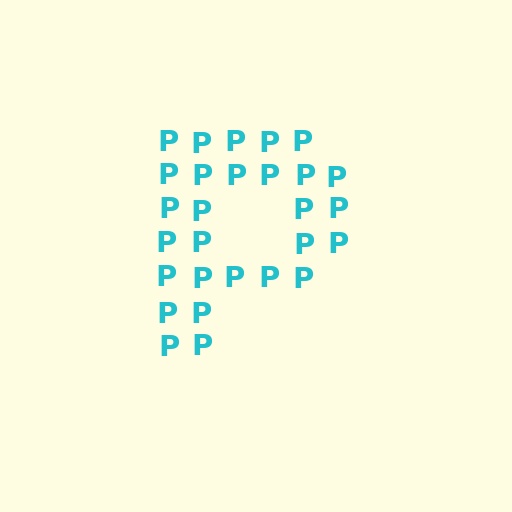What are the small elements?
The small elements are letter P's.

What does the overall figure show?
The overall figure shows the letter P.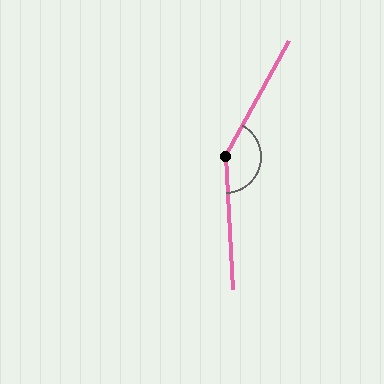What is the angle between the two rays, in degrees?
Approximately 148 degrees.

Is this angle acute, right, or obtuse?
It is obtuse.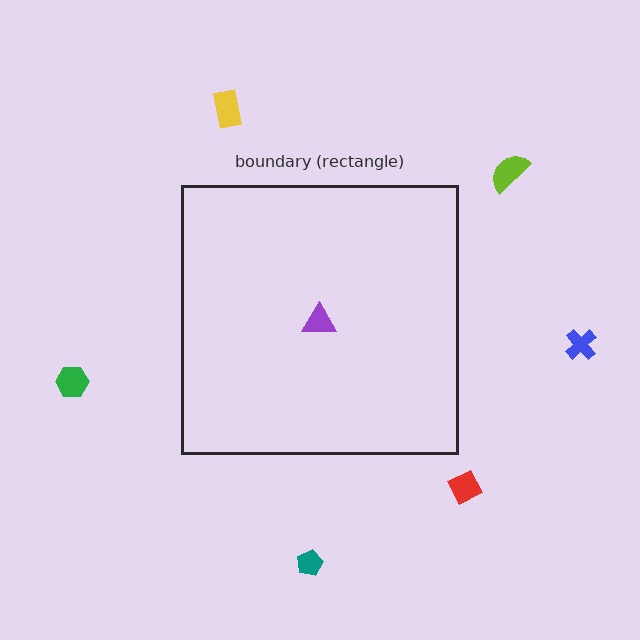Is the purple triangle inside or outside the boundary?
Inside.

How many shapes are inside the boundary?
1 inside, 6 outside.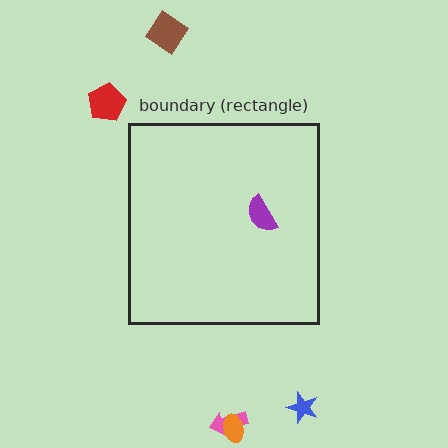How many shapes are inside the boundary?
1 inside, 5 outside.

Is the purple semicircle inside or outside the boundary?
Inside.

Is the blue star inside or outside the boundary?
Outside.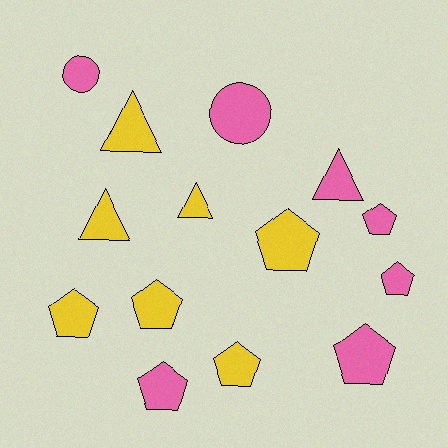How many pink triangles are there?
There is 1 pink triangle.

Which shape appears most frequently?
Pentagon, with 8 objects.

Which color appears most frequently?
Pink, with 7 objects.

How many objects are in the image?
There are 14 objects.